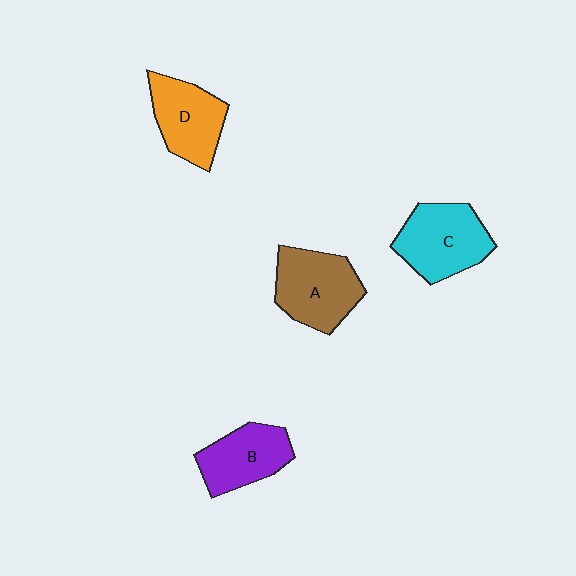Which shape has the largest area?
Shape A (brown).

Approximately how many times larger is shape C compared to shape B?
Approximately 1.2 times.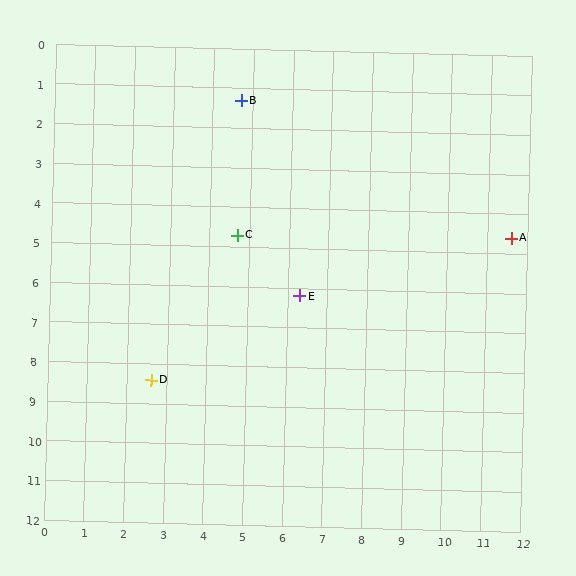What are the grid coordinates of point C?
Point C is at approximately (4.7, 4.7).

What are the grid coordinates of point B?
Point B is at approximately (4.7, 1.3).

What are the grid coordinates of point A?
Point A is at approximately (11.6, 4.6).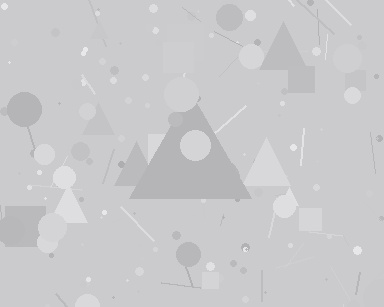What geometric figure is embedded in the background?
A triangle is embedded in the background.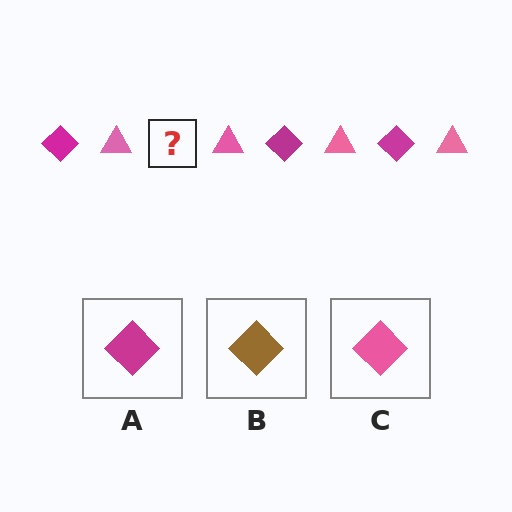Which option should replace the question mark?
Option A.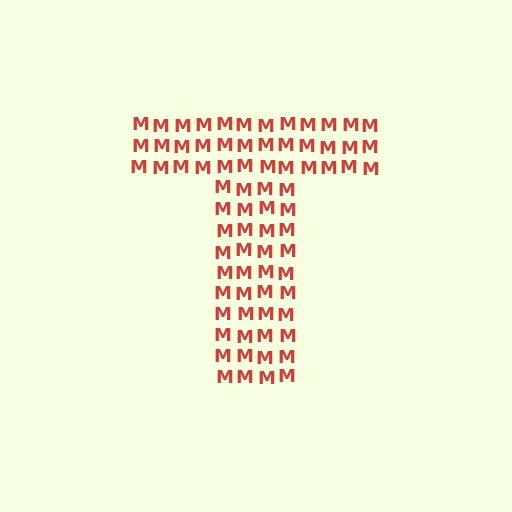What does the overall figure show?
The overall figure shows the letter T.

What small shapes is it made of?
It is made of small letter M's.